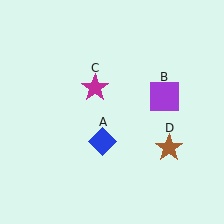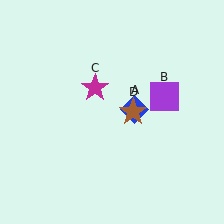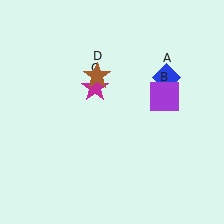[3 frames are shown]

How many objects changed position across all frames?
2 objects changed position: blue diamond (object A), brown star (object D).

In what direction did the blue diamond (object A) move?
The blue diamond (object A) moved up and to the right.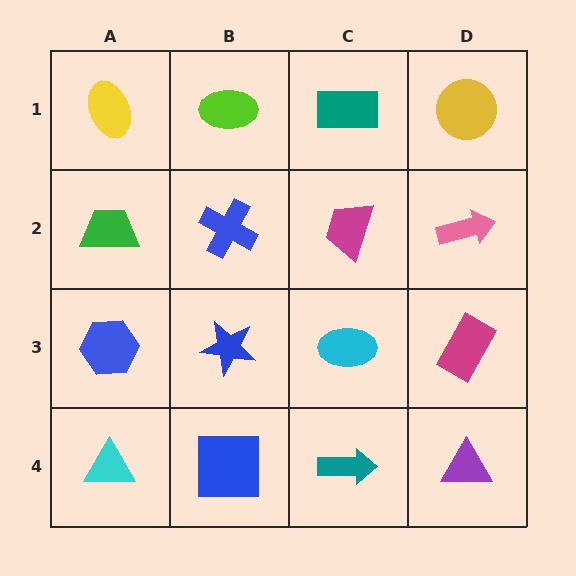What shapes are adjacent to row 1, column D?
A pink arrow (row 2, column D), a teal rectangle (row 1, column C).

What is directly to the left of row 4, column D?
A teal arrow.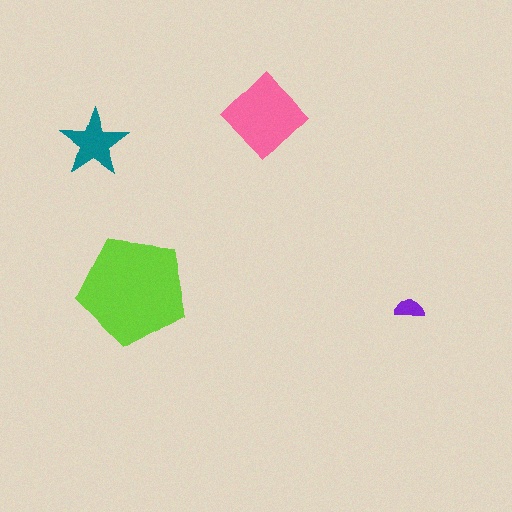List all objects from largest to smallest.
The lime pentagon, the pink diamond, the teal star, the purple semicircle.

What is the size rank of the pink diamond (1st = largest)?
2nd.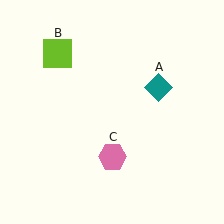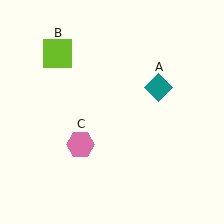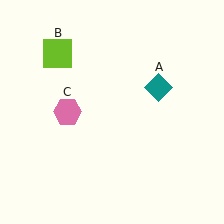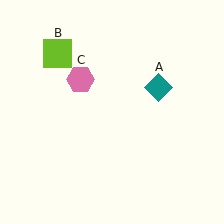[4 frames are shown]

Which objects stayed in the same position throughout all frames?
Teal diamond (object A) and lime square (object B) remained stationary.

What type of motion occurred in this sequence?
The pink hexagon (object C) rotated clockwise around the center of the scene.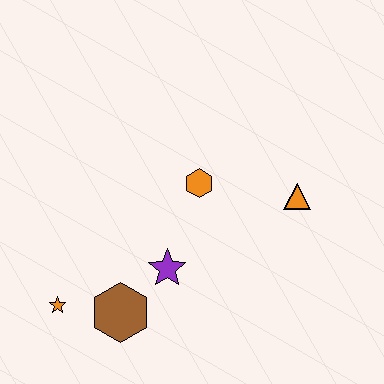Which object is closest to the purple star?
The brown hexagon is closest to the purple star.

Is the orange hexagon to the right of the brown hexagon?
Yes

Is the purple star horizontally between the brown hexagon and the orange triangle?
Yes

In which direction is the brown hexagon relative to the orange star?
The brown hexagon is to the right of the orange star.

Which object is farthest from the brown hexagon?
The orange triangle is farthest from the brown hexagon.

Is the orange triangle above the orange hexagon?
No